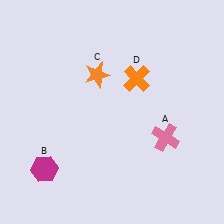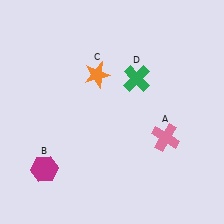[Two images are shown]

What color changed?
The cross (D) changed from orange in Image 1 to green in Image 2.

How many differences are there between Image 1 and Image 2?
There is 1 difference between the two images.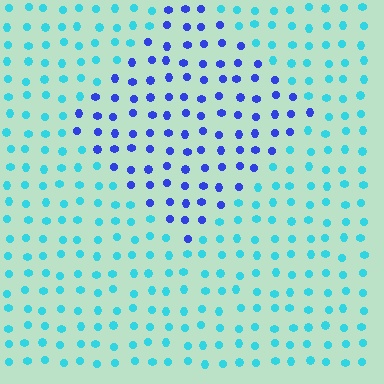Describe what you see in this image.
The image is filled with small cyan elements in a uniform arrangement. A diamond-shaped region is visible where the elements are tinted to a slightly different hue, forming a subtle color boundary.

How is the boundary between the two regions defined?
The boundary is defined purely by a slight shift in hue (about 51 degrees). Spacing, size, and orientation are identical on both sides.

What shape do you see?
I see a diamond.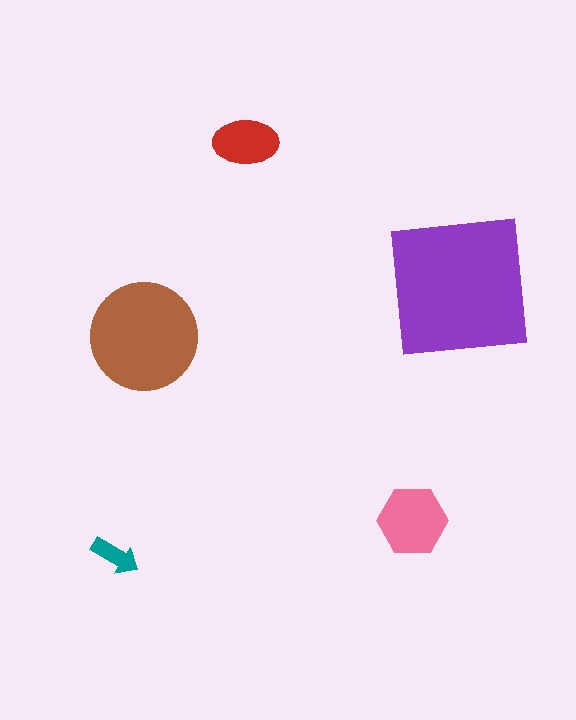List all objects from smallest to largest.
The teal arrow, the red ellipse, the pink hexagon, the brown circle, the purple square.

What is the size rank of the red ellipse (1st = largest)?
4th.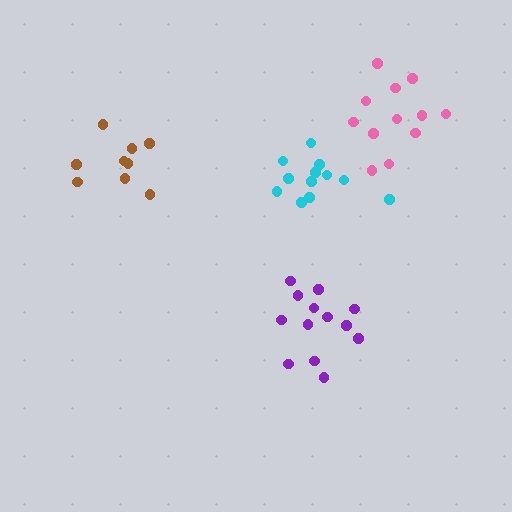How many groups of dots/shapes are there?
There are 4 groups.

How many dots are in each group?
Group 1: 13 dots, Group 2: 9 dots, Group 3: 12 dots, Group 4: 12 dots (46 total).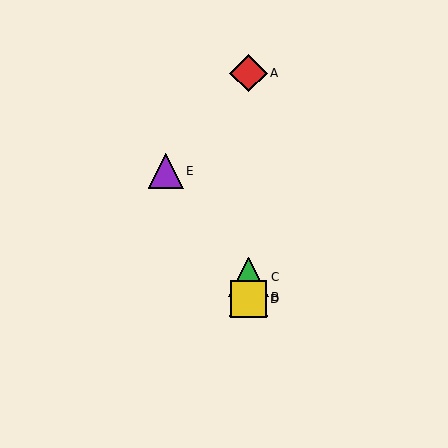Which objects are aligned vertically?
Objects A, B, C, D are aligned vertically.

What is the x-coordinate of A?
Object A is at x≈248.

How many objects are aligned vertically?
4 objects (A, B, C, D) are aligned vertically.